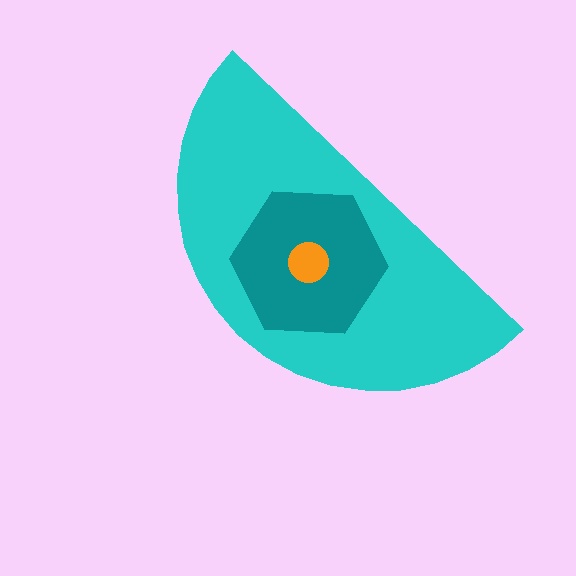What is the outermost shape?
The cyan semicircle.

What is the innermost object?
The orange circle.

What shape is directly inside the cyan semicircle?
The teal hexagon.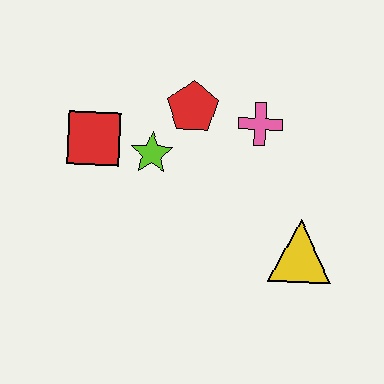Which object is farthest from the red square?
The yellow triangle is farthest from the red square.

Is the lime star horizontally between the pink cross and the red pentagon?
No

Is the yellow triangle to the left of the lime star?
No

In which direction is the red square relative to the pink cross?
The red square is to the left of the pink cross.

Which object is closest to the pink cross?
The red pentagon is closest to the pink cross.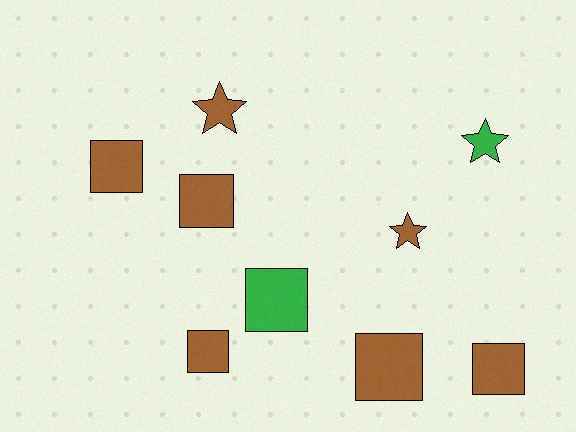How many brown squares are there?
There are 5 brown squares.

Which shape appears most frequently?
Square, with 6 objects.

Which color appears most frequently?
Brown, with 7 objects.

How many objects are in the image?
There are 9 objects.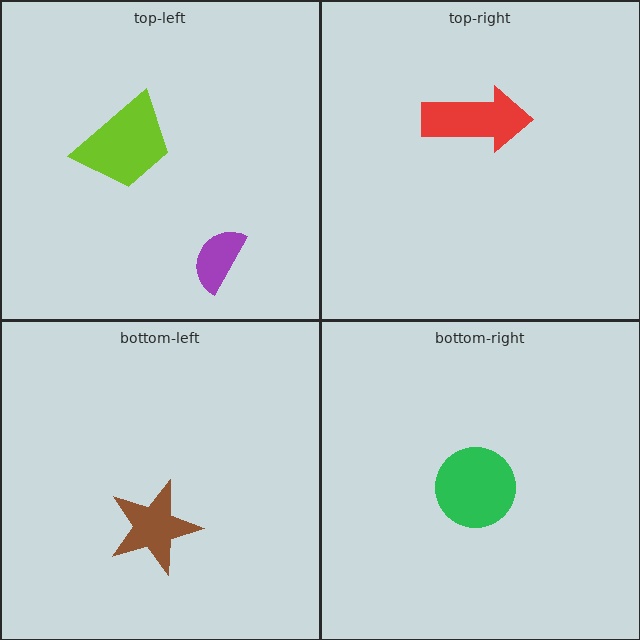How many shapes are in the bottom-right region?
1.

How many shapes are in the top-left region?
2.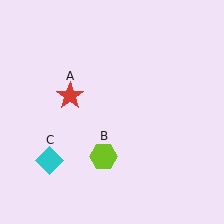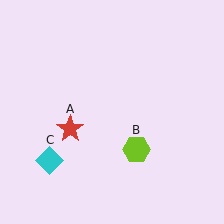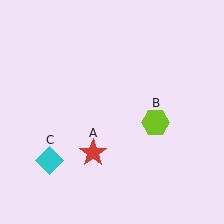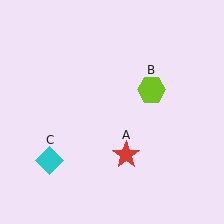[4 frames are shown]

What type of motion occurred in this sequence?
The red star (object A), lime hexagon (object B) rotated counterclockwise around the center of the scene.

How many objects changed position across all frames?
2 objects changed position: red star (object A), lime hexagon (object B).